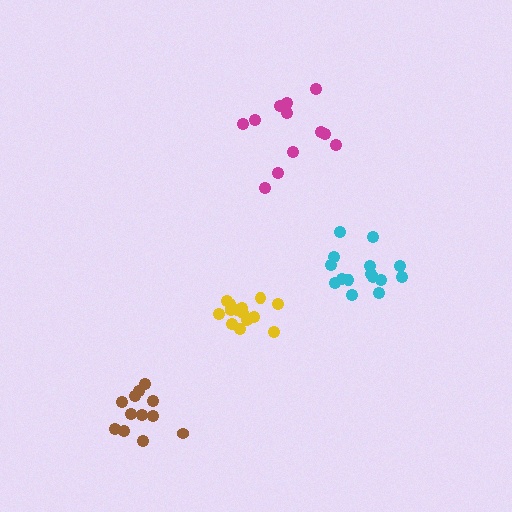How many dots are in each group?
Group 1: 12 dots, Group 2: 15 dots, Group 3: 12 dots, Group 4: 14 dots (53 total).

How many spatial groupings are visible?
There are 4 spatial groupings.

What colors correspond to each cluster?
The clusters are colored: brown, cyan, magenta, yellow.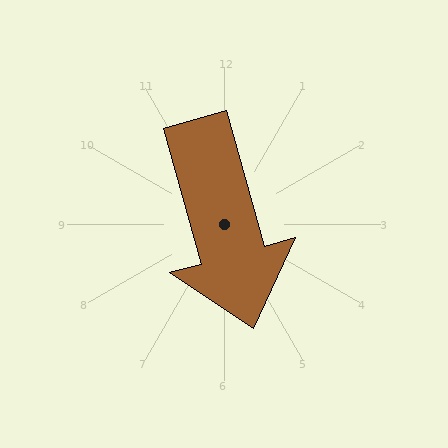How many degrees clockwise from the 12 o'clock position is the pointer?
Approximately 164 degrees.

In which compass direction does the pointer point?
South.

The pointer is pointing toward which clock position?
Roughly 5 o'clock.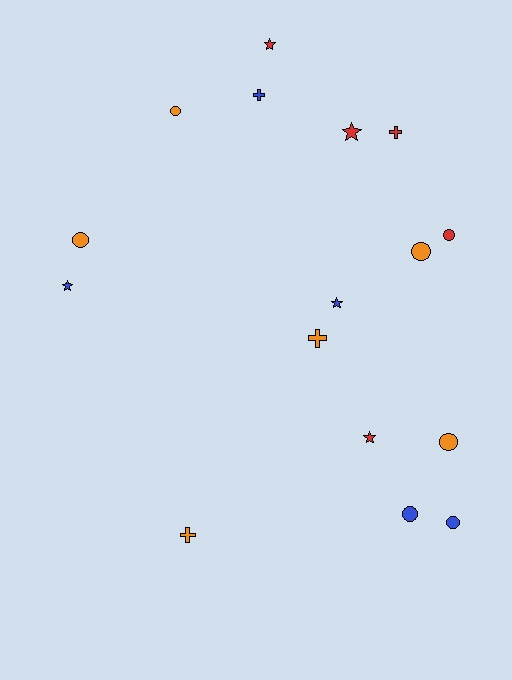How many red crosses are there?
There is 1 red cross.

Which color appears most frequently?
Orange, with 6 objects.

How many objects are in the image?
There are 16 objects.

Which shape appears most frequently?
Circle, with 7 objects.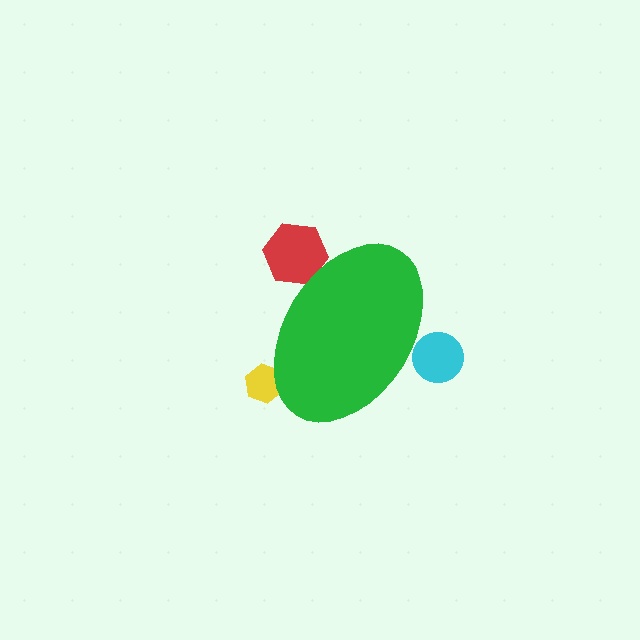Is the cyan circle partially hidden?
Yes, the cyan circle is partially hidden behind the green ellipse.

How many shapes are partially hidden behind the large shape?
3 shapes are partially hidden.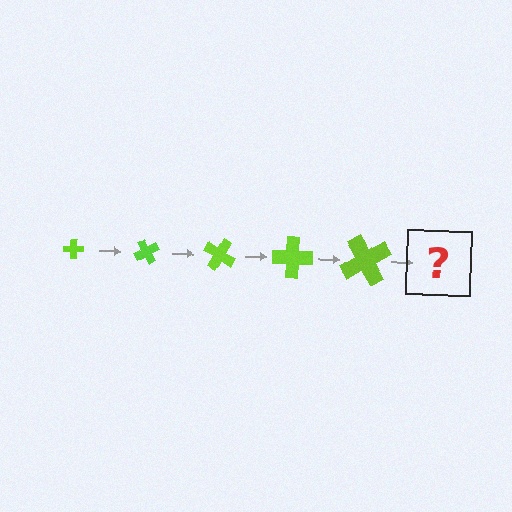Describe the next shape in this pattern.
It should be a cross, larger than the previous one and rotated 300 degrees from the start.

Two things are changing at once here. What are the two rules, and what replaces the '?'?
The two rules are that the cross grows larger each step and it rotates 60 degrees each step. The '?' should be a cross, larger than the previous one and rotated 300 degrees from the start.